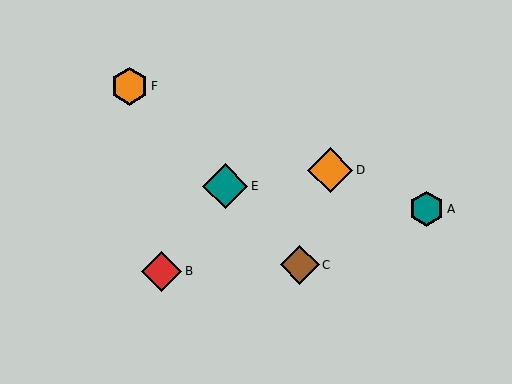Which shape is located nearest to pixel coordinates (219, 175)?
The teal diamond (labeled E) at (225, 186) is nearest to that location.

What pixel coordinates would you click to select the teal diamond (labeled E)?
Click at (225, 186) to select the teal diamond E.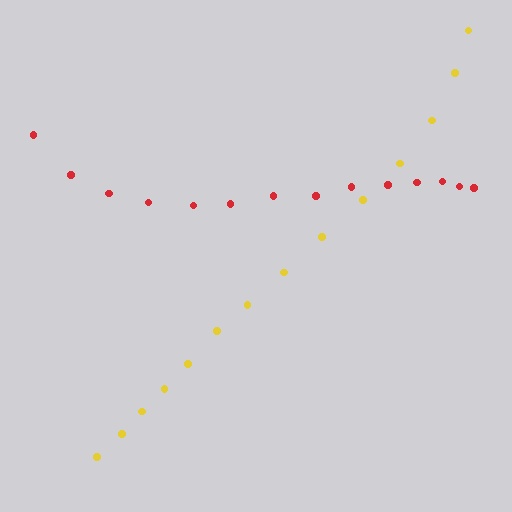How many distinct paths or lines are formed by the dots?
There are 2 distinct paths.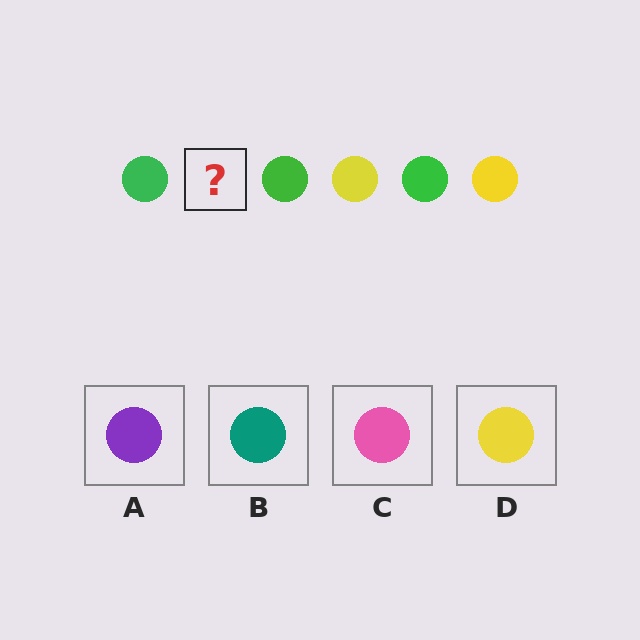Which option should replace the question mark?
Option D.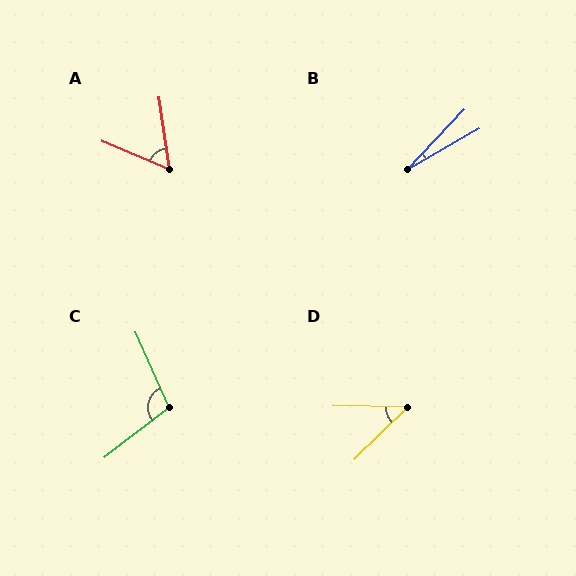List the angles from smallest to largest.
B (16°), D (45°), A (58°), C (103°).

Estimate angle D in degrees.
Approximately 45 degrees.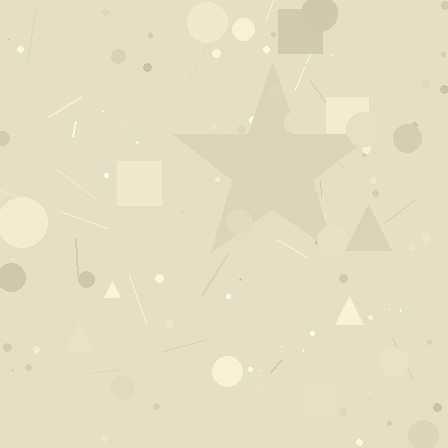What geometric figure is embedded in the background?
A star is embedded in the background.